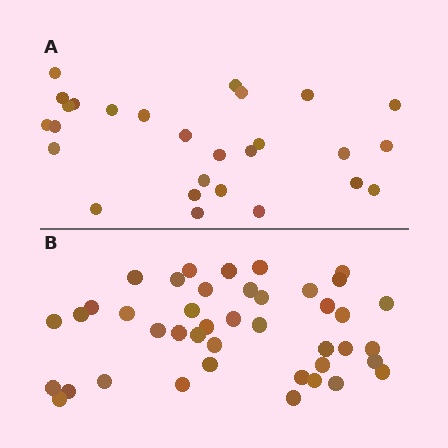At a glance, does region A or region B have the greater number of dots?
Region B (the bottom region) has more dots.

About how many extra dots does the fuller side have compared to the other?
Region B has approximately 15 more dots than region A.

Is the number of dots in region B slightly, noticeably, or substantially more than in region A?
Region B has substantially more. The ratio is roughly 1.6 to 1.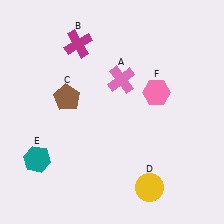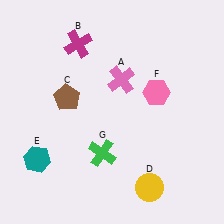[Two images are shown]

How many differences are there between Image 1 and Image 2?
There is 1 difference between the two images.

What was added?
A green cross (G) was added in Image 2.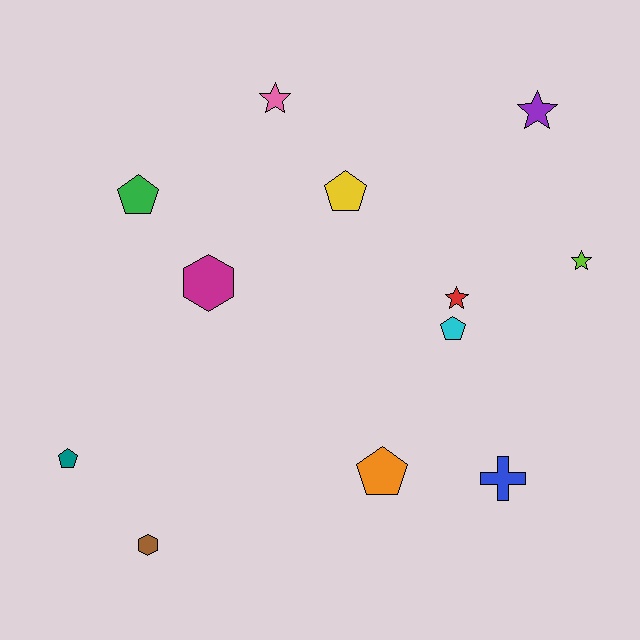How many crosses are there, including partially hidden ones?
There is 1 cross.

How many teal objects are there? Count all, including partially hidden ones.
There is 1 teal object.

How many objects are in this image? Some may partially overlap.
There are 12 objects.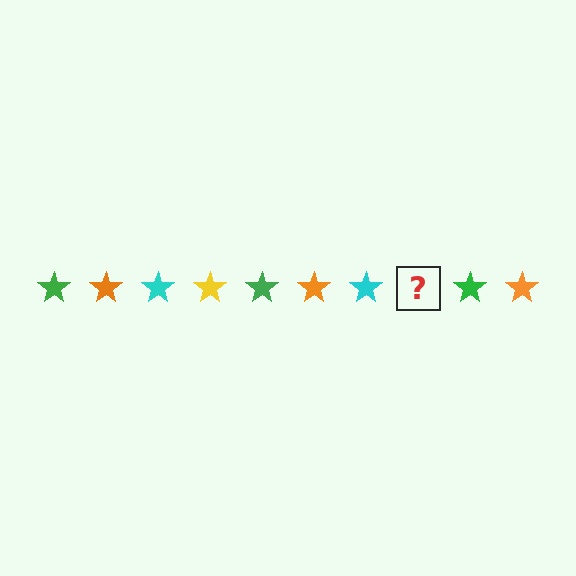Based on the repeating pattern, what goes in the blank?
The blank should be a yellow star.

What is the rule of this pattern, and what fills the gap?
The rule is that the pattern cycles through green, orange, cyan, yellow stars. The gap should be filled with a yellow star.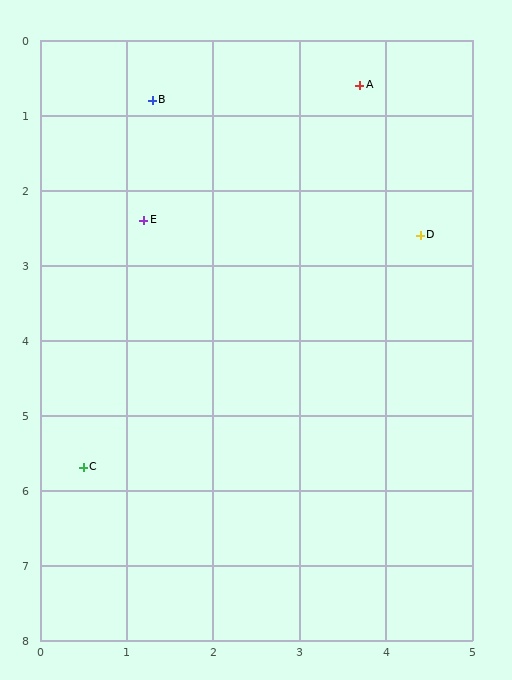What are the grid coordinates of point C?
Point C is at approximately (0.5, 5.7).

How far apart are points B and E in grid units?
Points B and E are about 1.6 grid units apart.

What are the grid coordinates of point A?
Point A is at approximately (3.7, 0.6).